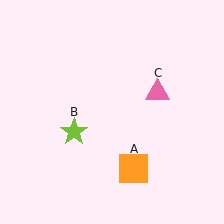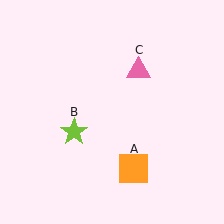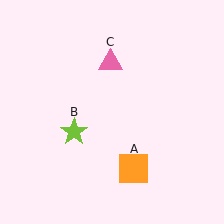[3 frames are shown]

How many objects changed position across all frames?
1 object changed position: pink triangle (object C).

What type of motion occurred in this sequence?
The pink triangle (object C) rotated counterclockwise around the center of the scene.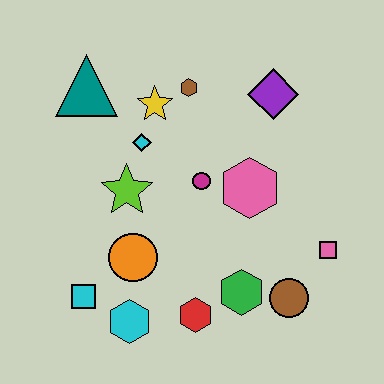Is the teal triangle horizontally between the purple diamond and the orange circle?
No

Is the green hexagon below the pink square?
Yes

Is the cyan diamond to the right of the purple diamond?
No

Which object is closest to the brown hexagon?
The yellow star is closest to the brown hexagon.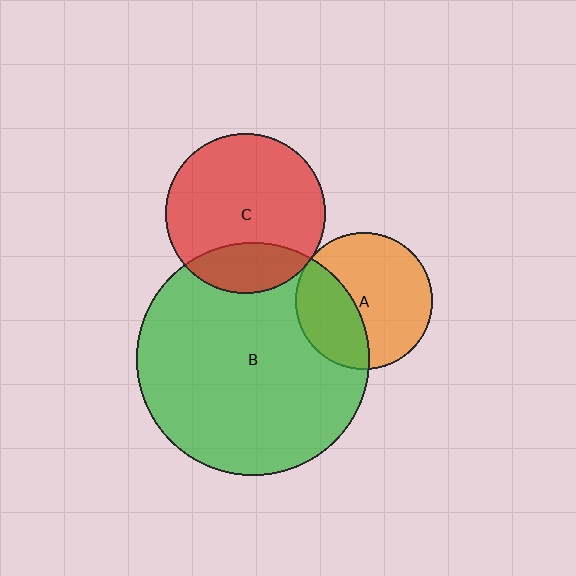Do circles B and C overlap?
Yes.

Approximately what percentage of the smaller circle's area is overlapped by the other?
Approximately 20%.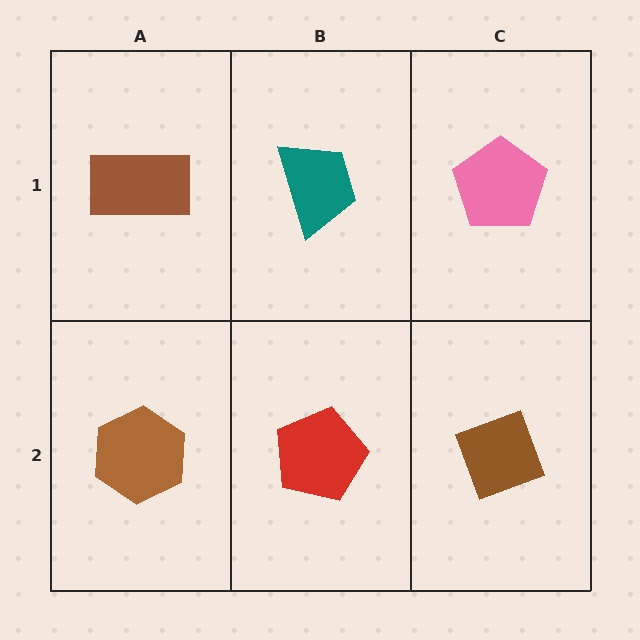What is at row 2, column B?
A red pentagon.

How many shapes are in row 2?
3 shapes.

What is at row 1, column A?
A brown rectangle.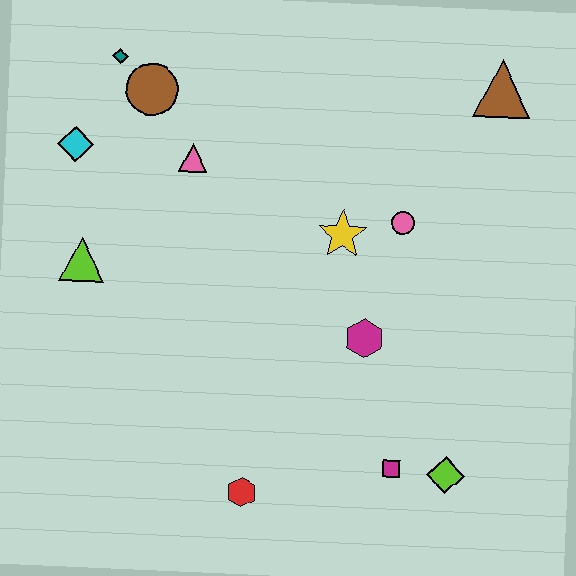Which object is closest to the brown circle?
The teal diamond is closest to the brown circle.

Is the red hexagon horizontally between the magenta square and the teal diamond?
Yes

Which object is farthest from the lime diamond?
The teal diamond is farthest from the lime diamond.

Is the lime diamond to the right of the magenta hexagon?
Yes